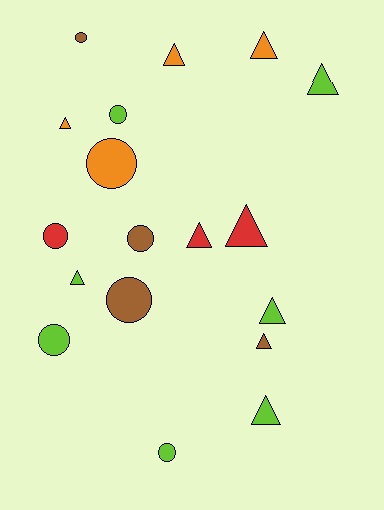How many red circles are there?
There is 1 red circle.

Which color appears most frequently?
Lime, with 7 objects.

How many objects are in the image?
There are 18 objects.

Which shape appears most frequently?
Triangle, with 10 objects.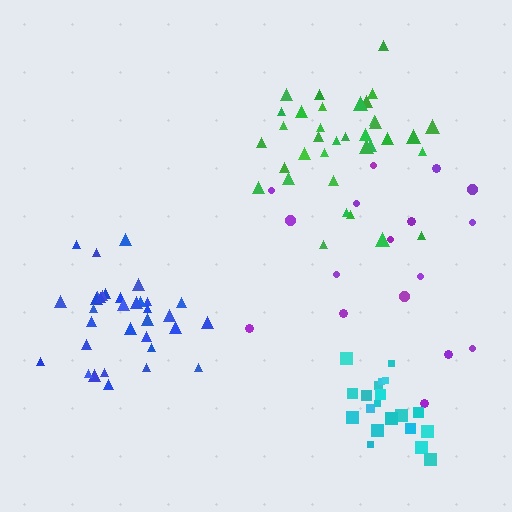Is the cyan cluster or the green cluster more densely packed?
Cyan.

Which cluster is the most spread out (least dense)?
Purple.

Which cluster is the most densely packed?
Blue.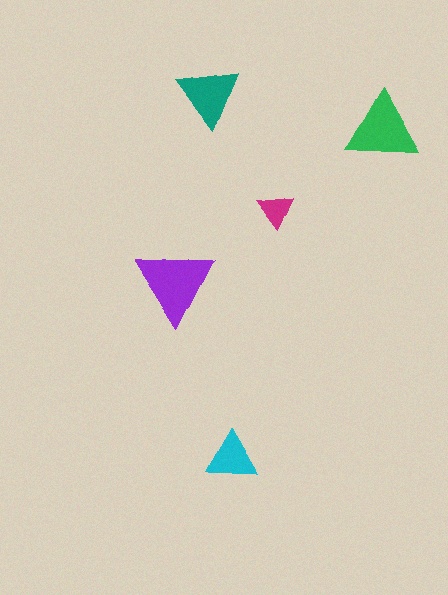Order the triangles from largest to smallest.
the purple one, the green one, the teal one, the cyan one, the magenta one.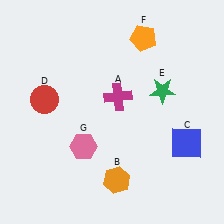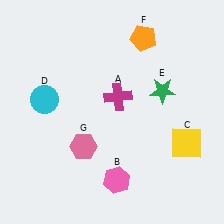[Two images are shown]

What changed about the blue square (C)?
In Image 1, C is blue. In Image 2, it changed to yellow.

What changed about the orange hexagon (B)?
In Image 1, B is orange. In Image 2, it changed to pink.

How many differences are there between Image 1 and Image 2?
There are 3 differences between the two images.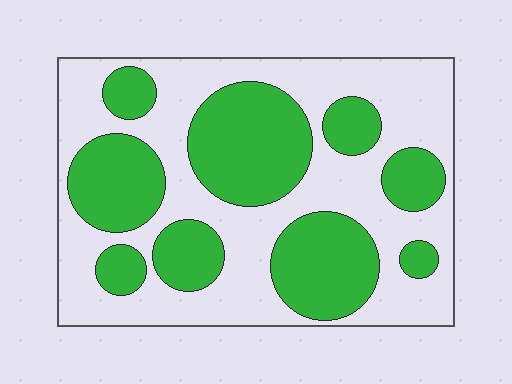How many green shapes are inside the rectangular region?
9.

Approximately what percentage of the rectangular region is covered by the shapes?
Approximately 45%.